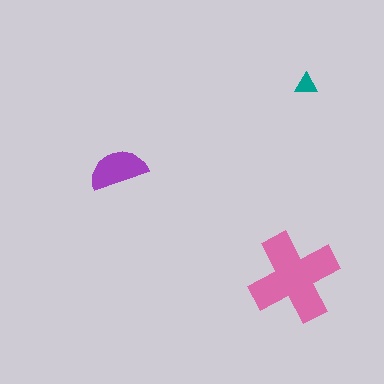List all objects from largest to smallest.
The pink cross, the purple semicircle, the teal triangle.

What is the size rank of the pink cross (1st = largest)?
1st.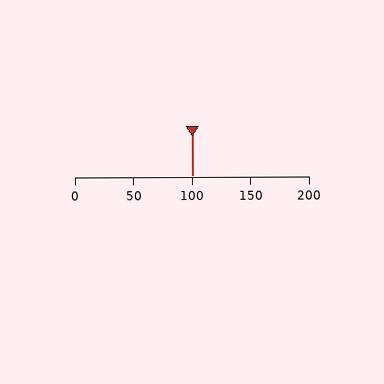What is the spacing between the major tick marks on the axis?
The major ticks are spaced 50 apart.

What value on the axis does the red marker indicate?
The marker indicates approximately 100.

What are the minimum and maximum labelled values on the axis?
The axis runs from 0 to 200.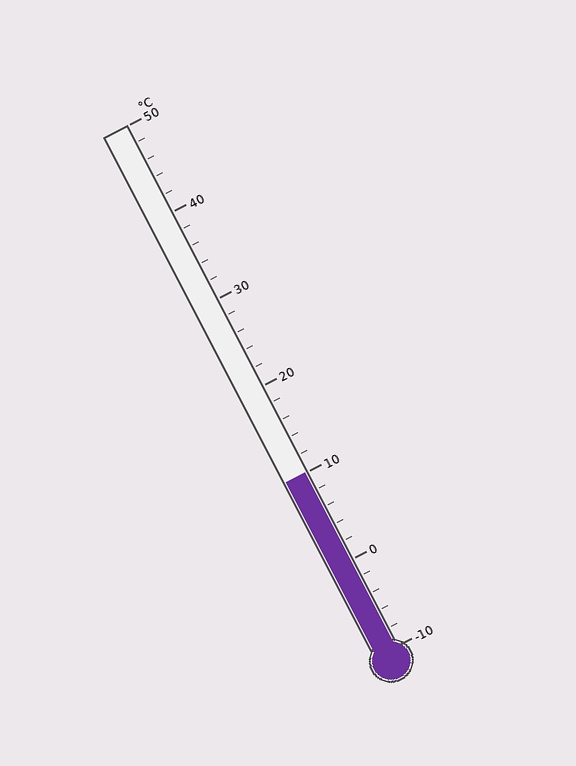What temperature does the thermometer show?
The thermometer shows approximately 10°C.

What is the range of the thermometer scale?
The thermometer scale ranges from -10°C to 50°C.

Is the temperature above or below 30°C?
The temperature is below 30°C.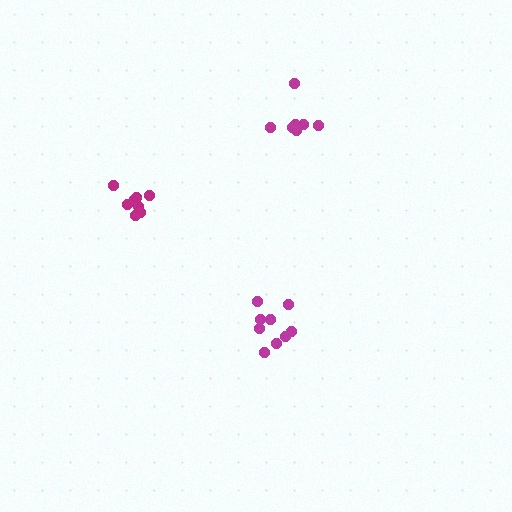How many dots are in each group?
Group 1: 8 dots, Group 2: 9 dots, Group 3: 7 dots (24 total).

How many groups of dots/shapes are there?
There are 3 groups.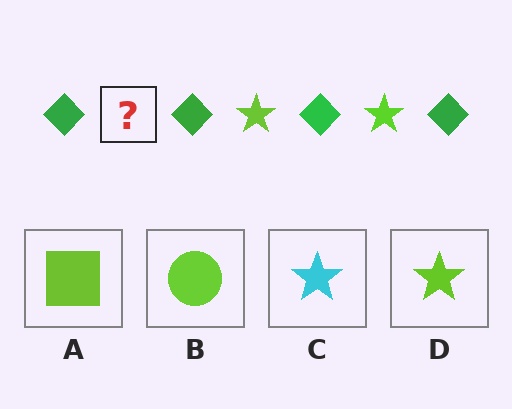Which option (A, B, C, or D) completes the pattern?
D.